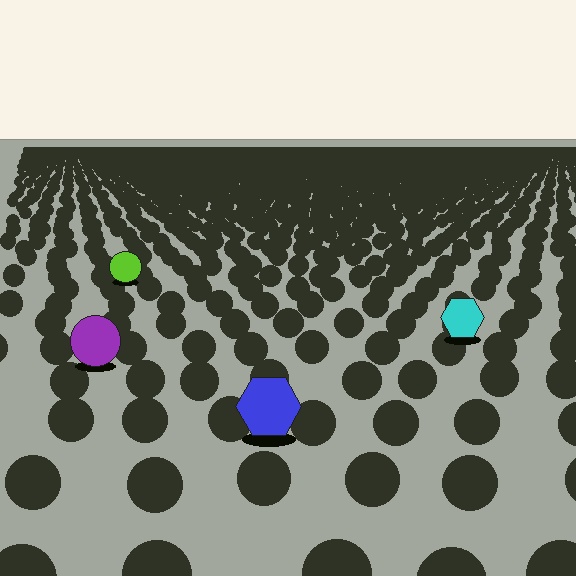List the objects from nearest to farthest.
From nearest to farthest: the blue hexagon, the purple circle, the cyan hexagon, the lime circle.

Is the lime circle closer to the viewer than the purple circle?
No. The purple circle is closer — you can tell from the texture gradient: the ground texture is coarser near it.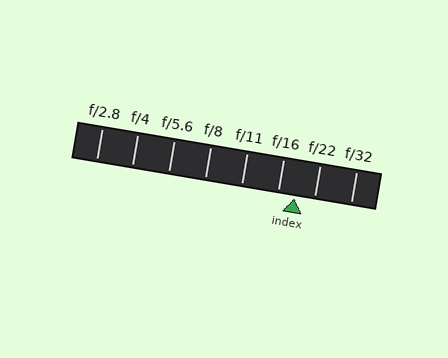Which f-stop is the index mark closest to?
The index mark is closest to f/16.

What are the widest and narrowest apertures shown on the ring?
The widest aperture shown is f/2.8 and the narrowest is f/32.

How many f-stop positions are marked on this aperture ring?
There are 8 f-stop positions marked.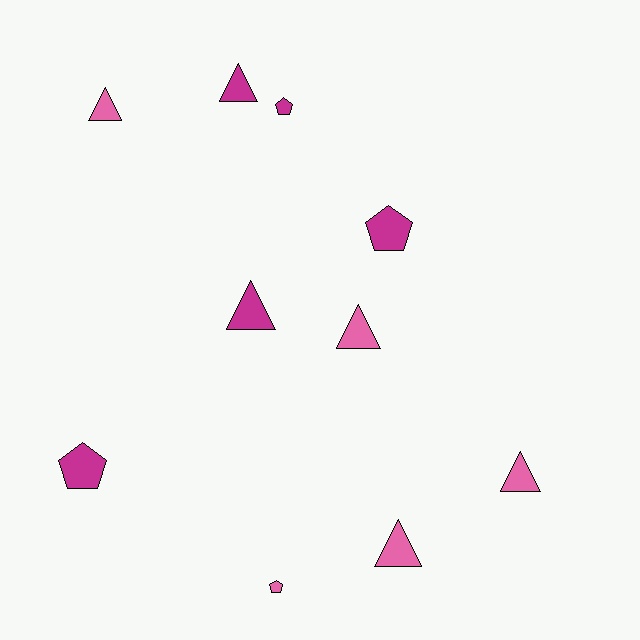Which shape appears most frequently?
Triangle, with 6 objects.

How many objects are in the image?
There are 10 objects.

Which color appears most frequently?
Magenta, with 5 objects.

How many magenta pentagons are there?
There are 3 magenta pentagons.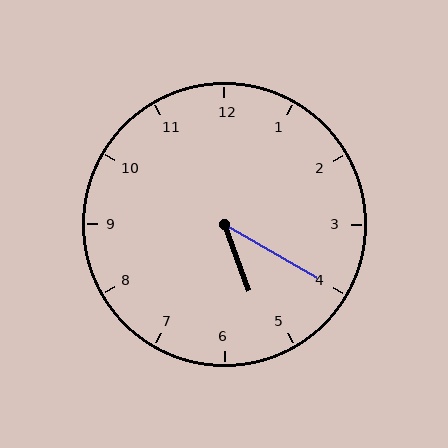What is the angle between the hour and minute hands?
Approximately 40 degrees.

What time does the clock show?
5:20.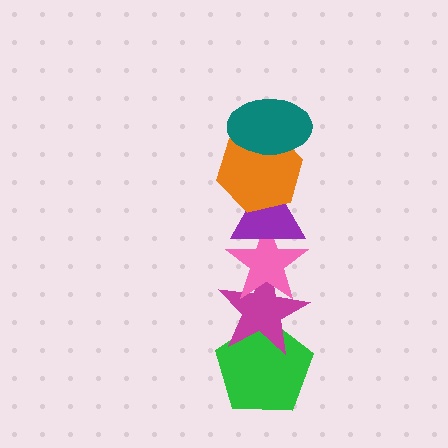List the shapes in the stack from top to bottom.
From top to bottom: the teal ellipse, the orange hexagon, the purple triangle, the pink star, the magenta star, the green pentagon.